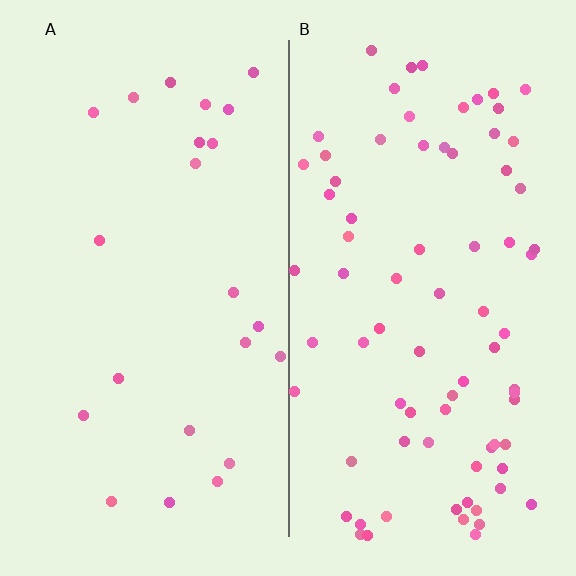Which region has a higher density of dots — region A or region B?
B (the right).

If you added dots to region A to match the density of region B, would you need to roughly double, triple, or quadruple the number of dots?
Approximately triple.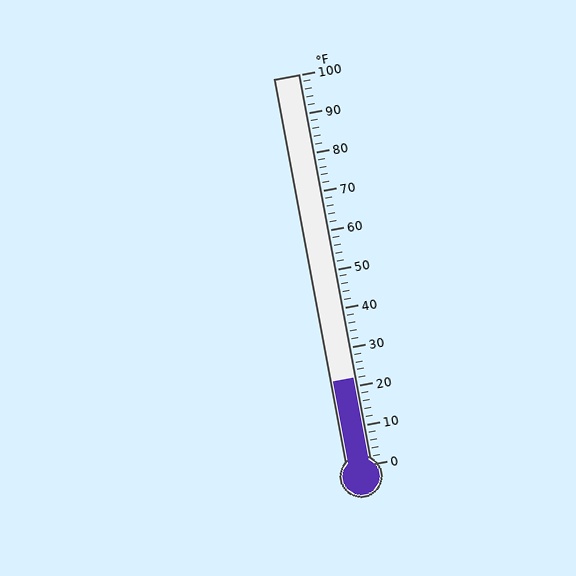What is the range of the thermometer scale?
The thermometer scale ranges from 0°F to 100°F.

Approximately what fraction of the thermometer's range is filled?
The thermometer is filled to approximately 20% of its range.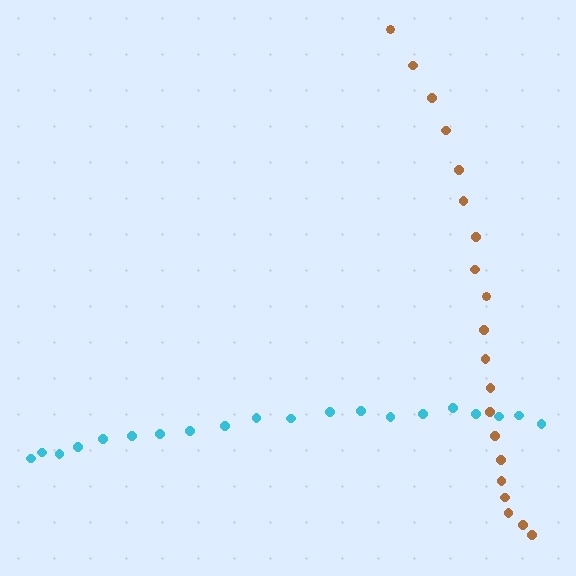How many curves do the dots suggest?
There are 2 distinct paths.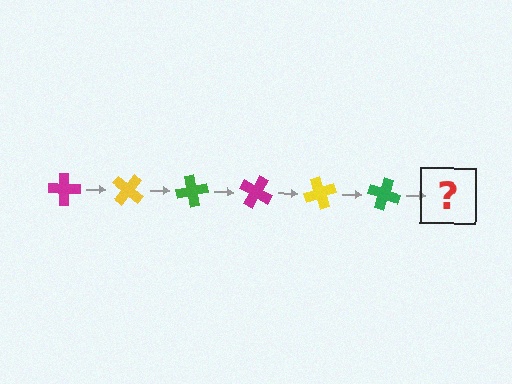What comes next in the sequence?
The next element should be a magenta cross, rotated 240 degrees from the start.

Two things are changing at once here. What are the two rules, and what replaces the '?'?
The two rules are that it rotates 40 degrees each step and the color cycles through magenta, yellow, and green. The '?' should be a magenta cross, rotated 240 degrees from the start.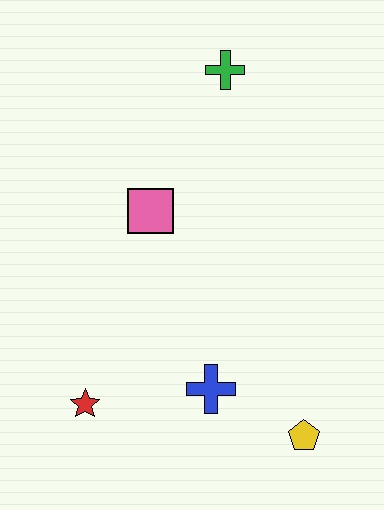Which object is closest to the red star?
The blue cross is closest to the red star.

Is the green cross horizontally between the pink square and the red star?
No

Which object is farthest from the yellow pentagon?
The green cross is farthest from the yellow pentagon.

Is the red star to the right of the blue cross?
No